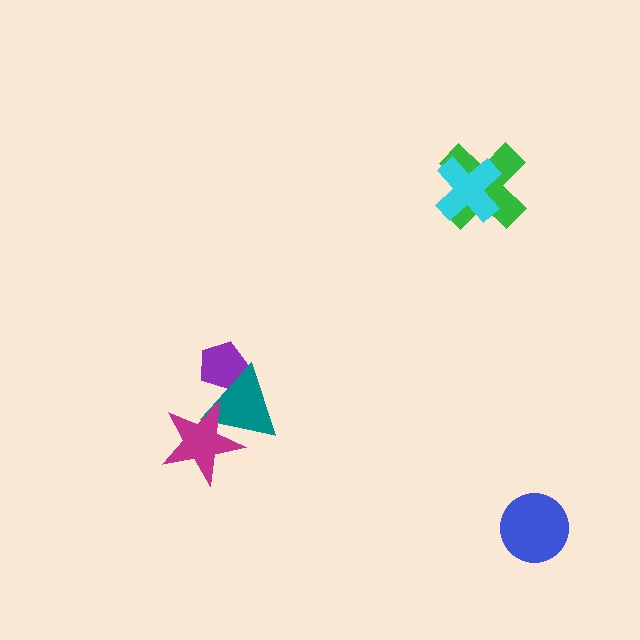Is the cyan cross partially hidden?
No, no other shape covers it.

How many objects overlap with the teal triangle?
2 objects overlap with the teal triangle.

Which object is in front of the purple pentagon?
The teal triangle is in front of the purple pentagon.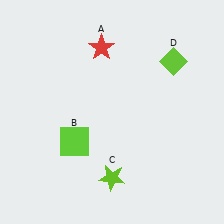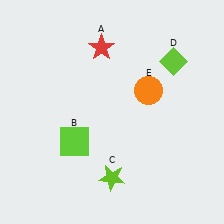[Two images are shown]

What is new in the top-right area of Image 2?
An orange circle (E) was added in the top-right area of Image 2.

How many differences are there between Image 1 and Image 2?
There is 1 difference between the two images.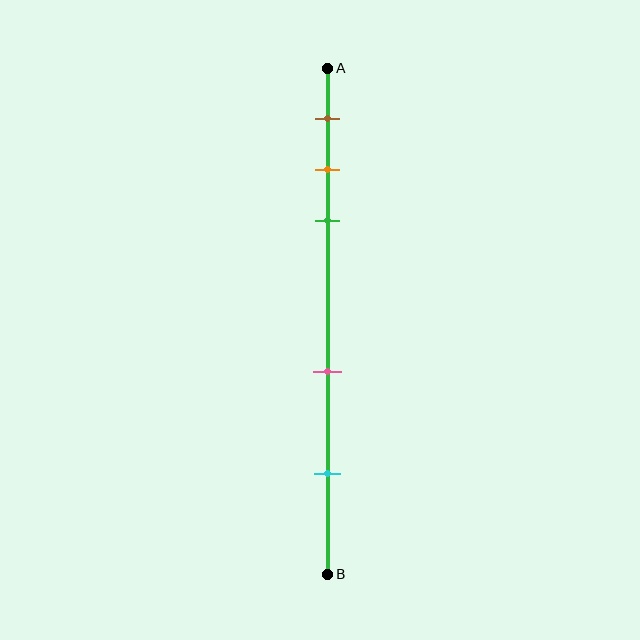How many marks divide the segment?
There are 5 marks dividing the segment.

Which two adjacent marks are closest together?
The orange and green marks are the closest adjacent pair.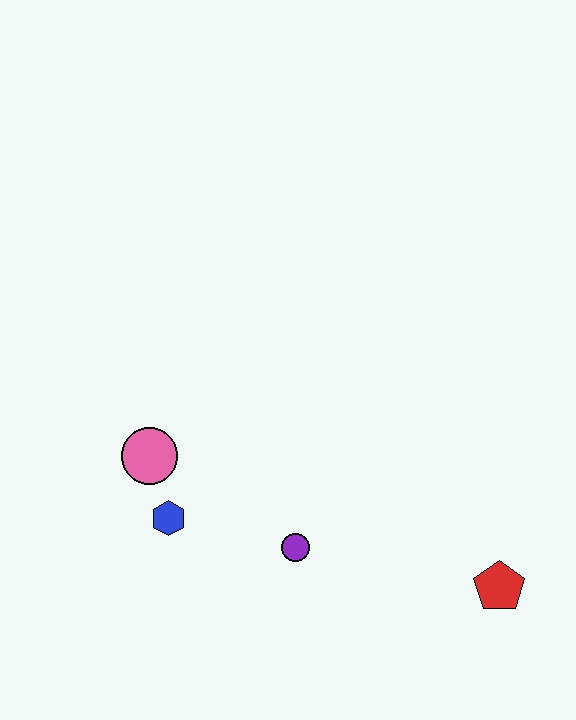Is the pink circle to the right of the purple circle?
No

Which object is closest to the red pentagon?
The purple circle is closest to the red pentagon.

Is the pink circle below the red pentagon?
No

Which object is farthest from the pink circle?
The red pentagon is farthest from the pink circle.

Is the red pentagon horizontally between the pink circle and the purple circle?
No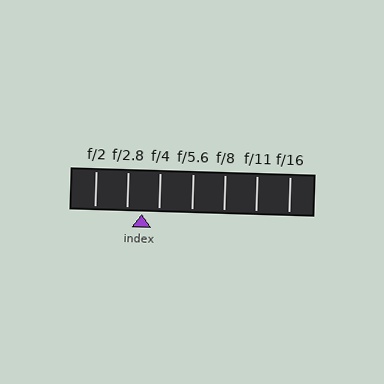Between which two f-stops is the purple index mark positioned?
The index mark is between f/2.8 and f/4.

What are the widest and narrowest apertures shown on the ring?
The widest aperture shown is f/2 and the narrowest is f/16.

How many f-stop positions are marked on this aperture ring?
There are 7 f-stop positions marked.